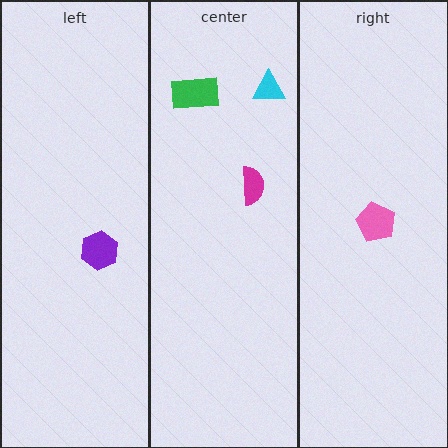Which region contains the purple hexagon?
The left region.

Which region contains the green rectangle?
The center region.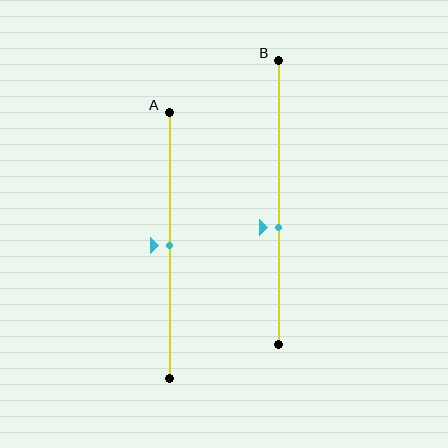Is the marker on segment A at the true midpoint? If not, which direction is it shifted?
Yes, the marker on segment A is at the true midpoint.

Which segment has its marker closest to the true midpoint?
Segment A has its marker closest to the true midpoint.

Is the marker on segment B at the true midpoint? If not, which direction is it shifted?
No, the marker on segment B is shifted downward by about 9% of the segment length.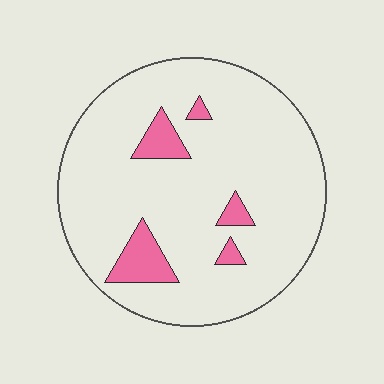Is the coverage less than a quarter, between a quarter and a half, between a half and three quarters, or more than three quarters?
Less than a quarter.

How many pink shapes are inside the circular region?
5.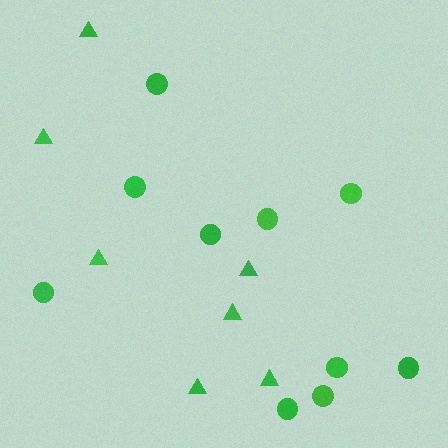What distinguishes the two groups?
There are 2 groups: one group of triangles (7) and one group of circles (10).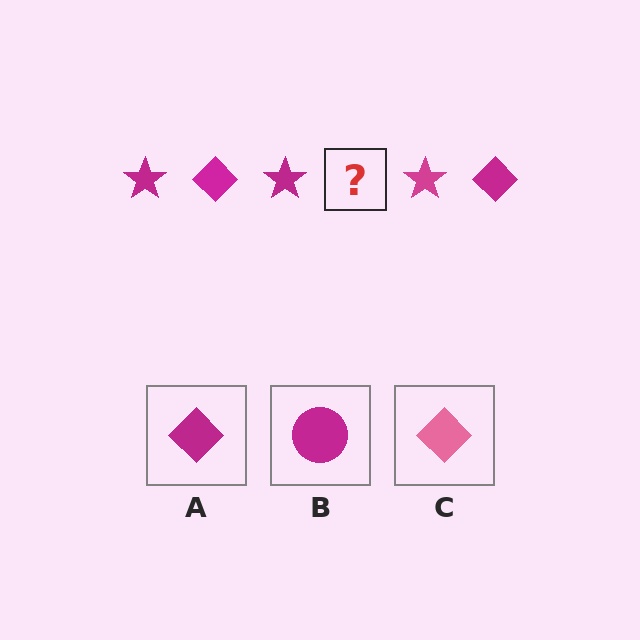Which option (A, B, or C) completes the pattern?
A.